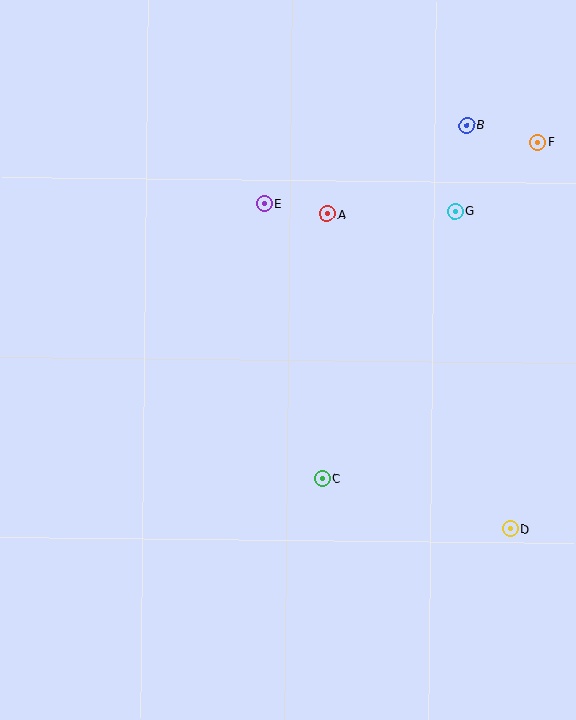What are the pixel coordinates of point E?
Point E is at (264, 204).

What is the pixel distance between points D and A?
The distance between D and A is 364 pixels.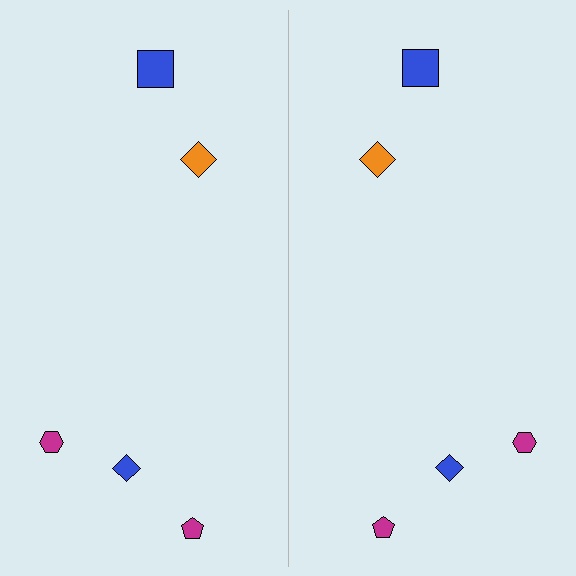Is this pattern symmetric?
Yes, this pattern has bilateral (reflection) symmetry.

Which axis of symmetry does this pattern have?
The pattern has a vertical axis of symmetry running through the center of the image.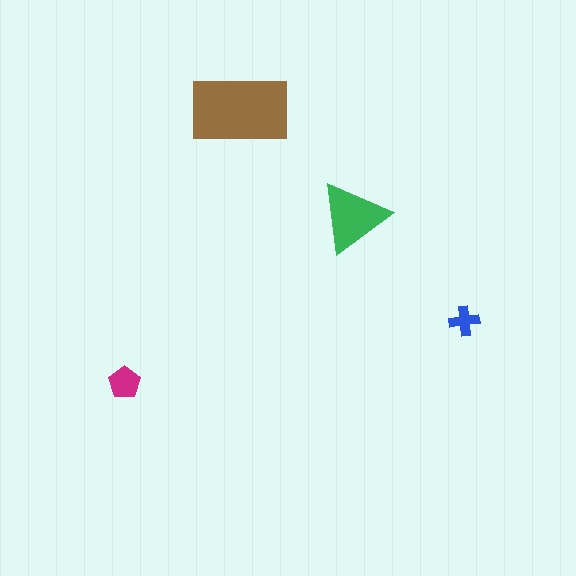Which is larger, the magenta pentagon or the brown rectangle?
The brown rectangle.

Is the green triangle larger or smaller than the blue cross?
Larger.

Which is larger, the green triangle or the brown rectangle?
The brown rectangle.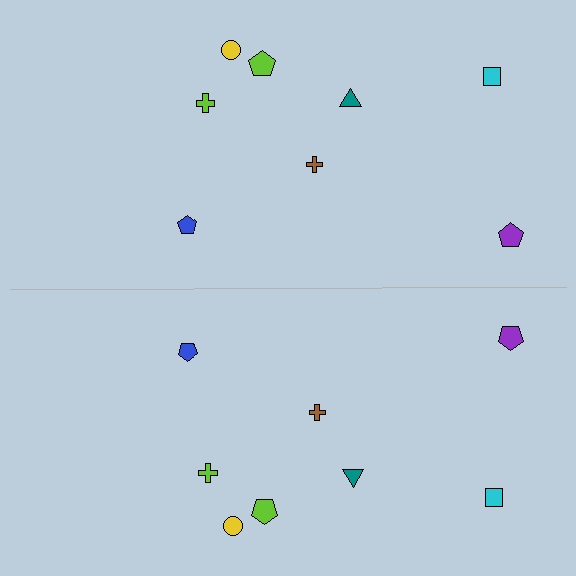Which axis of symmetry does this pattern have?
The pattern has a horizontal axis of symmetry running through the center of the image.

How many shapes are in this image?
There are 16 shapes in this image.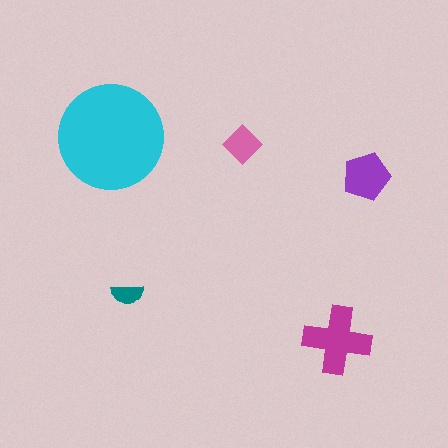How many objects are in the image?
There are 5 objects in the image.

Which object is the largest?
The cyan circle.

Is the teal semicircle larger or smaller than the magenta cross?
Smaller.